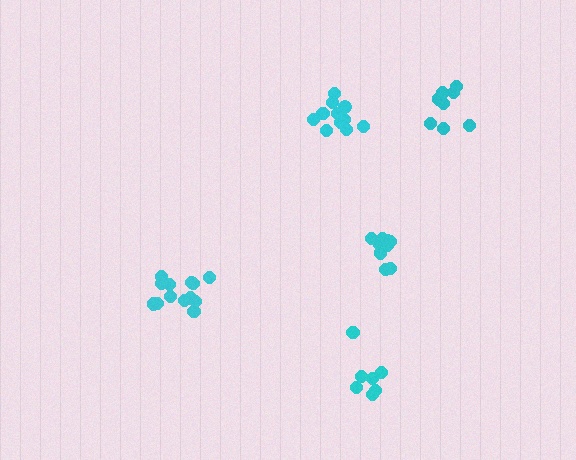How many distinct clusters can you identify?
There are 5 distinct clusters.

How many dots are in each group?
Group 1: 7 dots, Group 2: 8 dots, Group 3: 9 dots, Group 4: 11 dots, Group 5: 13 dots (48 total).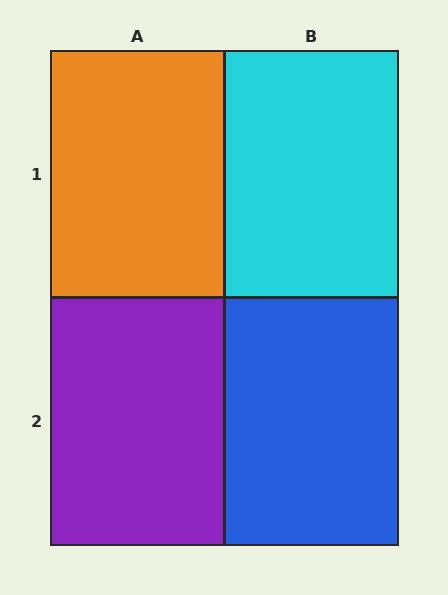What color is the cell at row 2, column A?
Purple.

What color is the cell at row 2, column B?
Blue.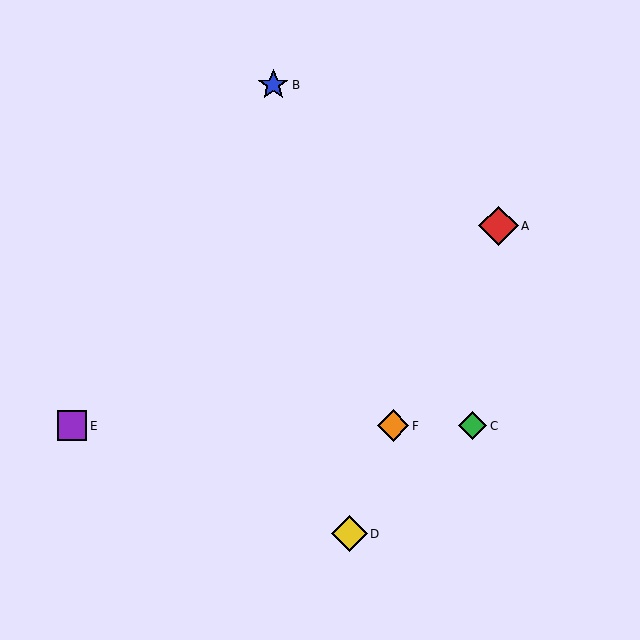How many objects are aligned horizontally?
3 objects (C, E, F) are aligned horizontally.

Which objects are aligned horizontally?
Objects C, E, F are aligned horizontally.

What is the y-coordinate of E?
Object E is at y≈426.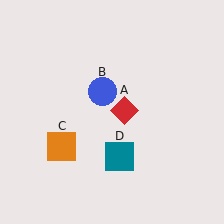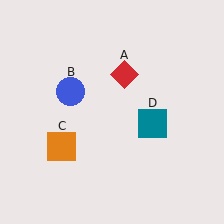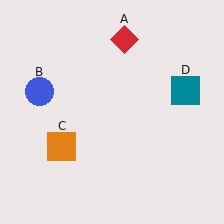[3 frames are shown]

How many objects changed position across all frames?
3 objects changed position: red diamond (object A), blue circle (object B), teal square (object D).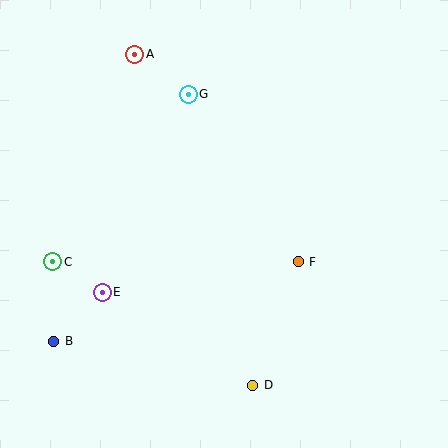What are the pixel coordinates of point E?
Point E is at (102, 292).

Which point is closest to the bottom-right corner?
Point D is closest to the bottom-right corner.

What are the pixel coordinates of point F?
Point F is at (298, 262).